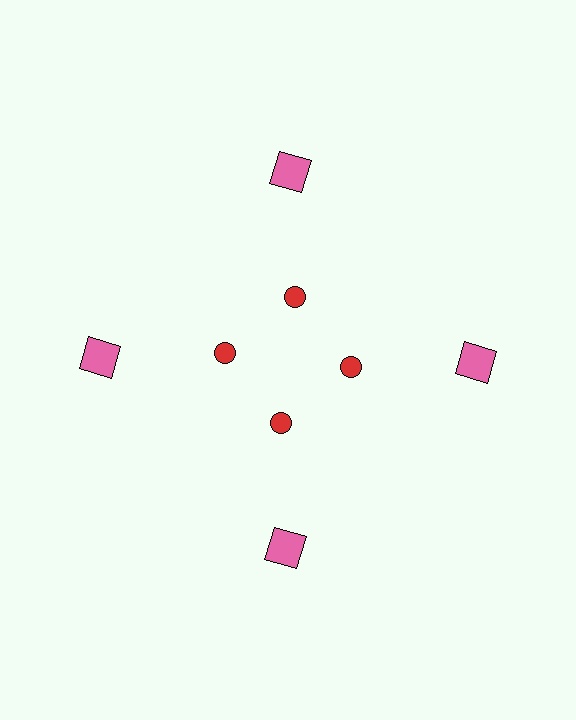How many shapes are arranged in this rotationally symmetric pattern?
There are 8 shapes, arranged in 4 groups of 2.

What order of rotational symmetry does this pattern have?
This pattern has 4-fold rotational symmetry.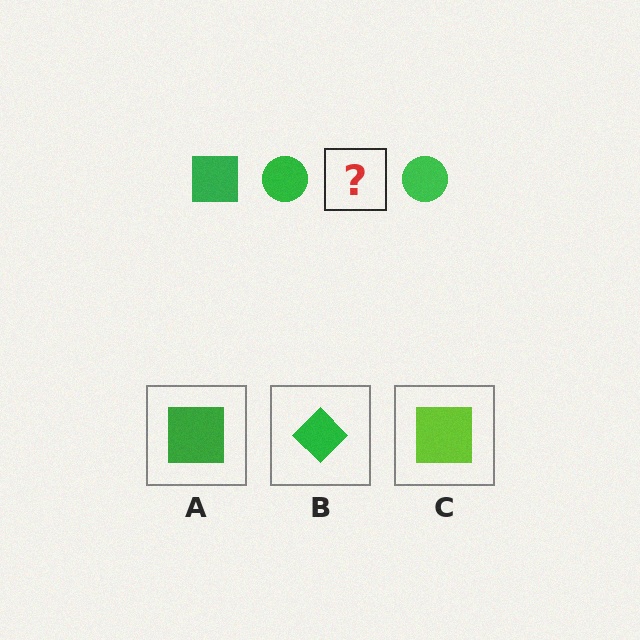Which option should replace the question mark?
Option A.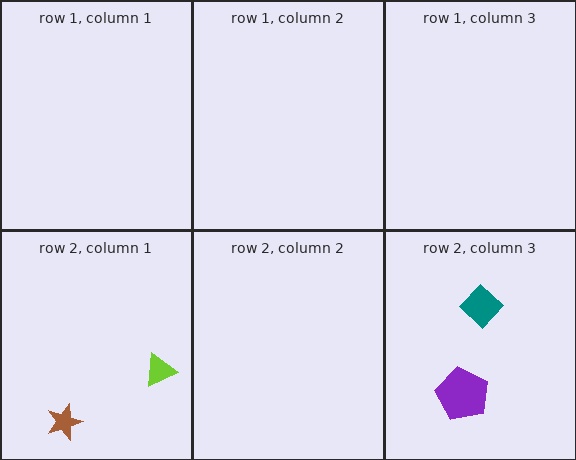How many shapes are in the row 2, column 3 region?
2.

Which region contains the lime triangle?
The row 2, column 1 region.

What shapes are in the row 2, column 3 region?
The teal diamond, the purple pentagon.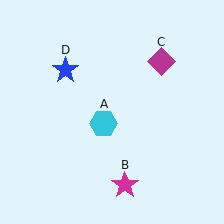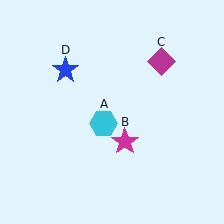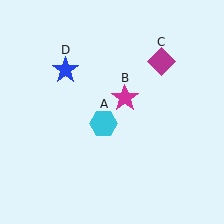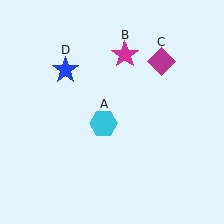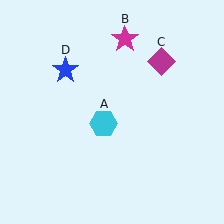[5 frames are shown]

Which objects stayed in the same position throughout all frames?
Cyan hexagon (object A) and magenta diamond (object C) and blue star (object D) remained stationary.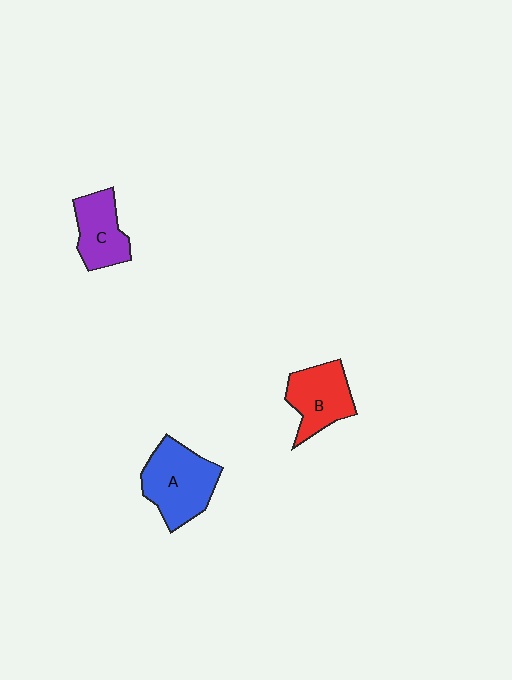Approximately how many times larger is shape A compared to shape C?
Approximately 1.4 times.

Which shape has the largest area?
Shape A (blue).